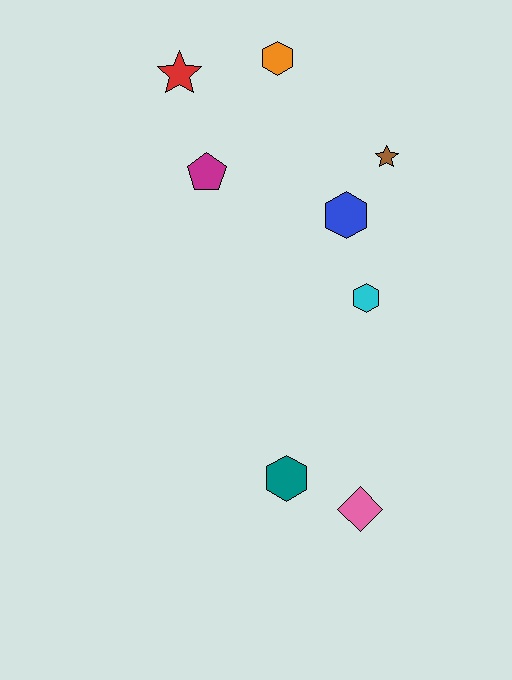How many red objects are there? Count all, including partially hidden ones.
There is 1 red object.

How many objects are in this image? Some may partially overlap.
There are 8 objects.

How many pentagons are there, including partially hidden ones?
There is 1 pentagon.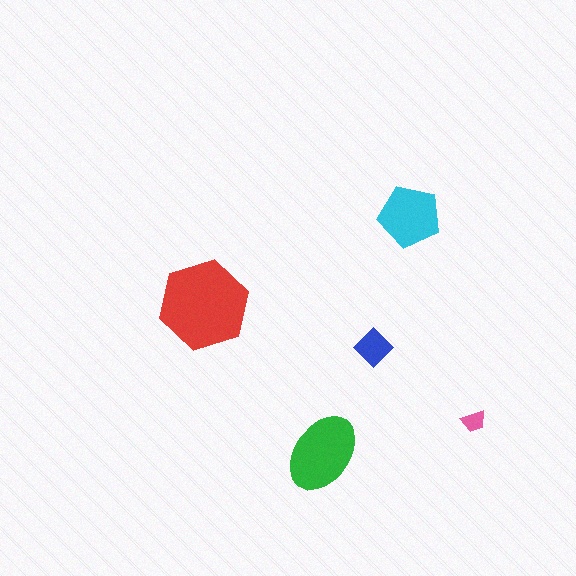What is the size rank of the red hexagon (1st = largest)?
1st.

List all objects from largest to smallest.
The red hexagon, the green ellipse, the cyan pentagon, the blue diamond, the pink trapezoid.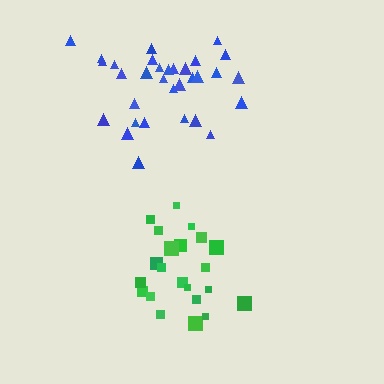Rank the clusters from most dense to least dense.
green, blue.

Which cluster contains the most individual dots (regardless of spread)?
Blue (33).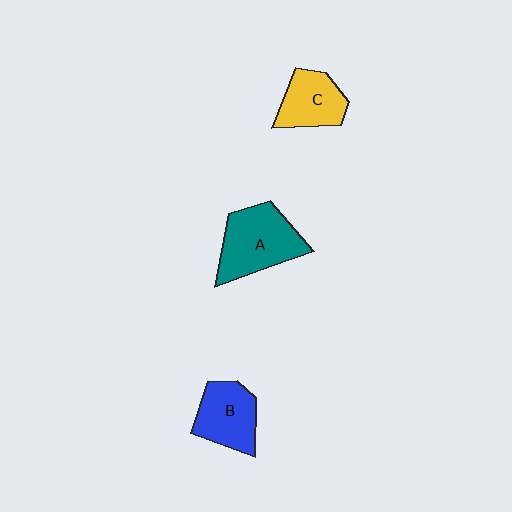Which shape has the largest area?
Shape A (teal).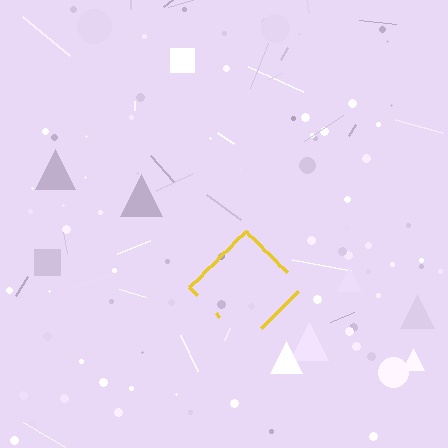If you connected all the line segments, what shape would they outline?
They would outline a diamond.